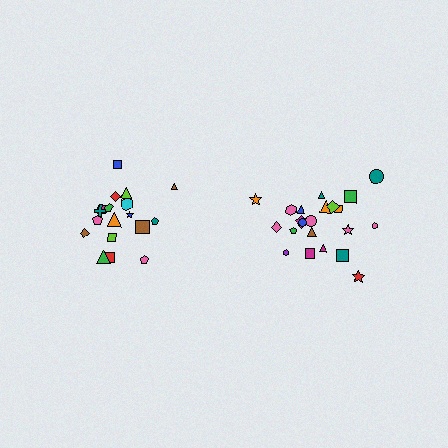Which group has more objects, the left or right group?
The right group.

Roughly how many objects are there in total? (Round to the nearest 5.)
Roughly 40 objects in total.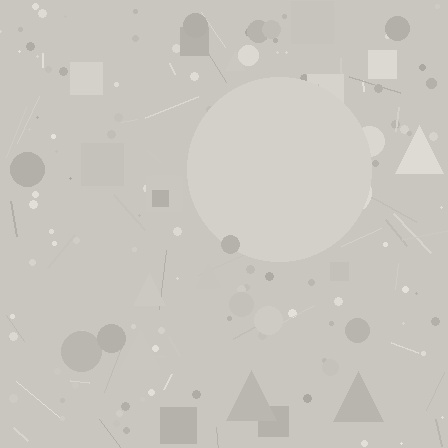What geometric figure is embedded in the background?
A circle is embedded in the background.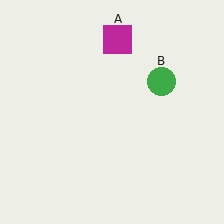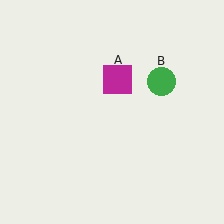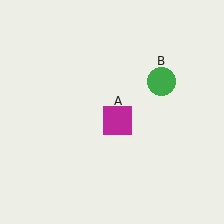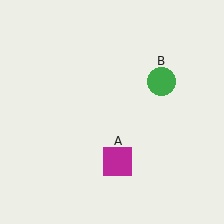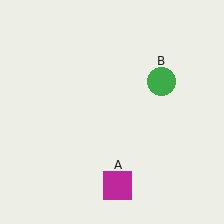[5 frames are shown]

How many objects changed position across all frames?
1 object changed position: magenta square (object A).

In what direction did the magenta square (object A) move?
The magenta square (object A) moved down.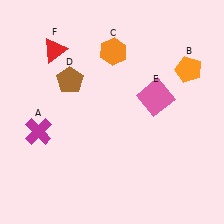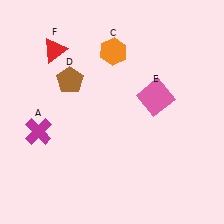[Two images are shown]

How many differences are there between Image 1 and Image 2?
There is 1 difference between the two images.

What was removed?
The orange pentagon (B) was removed in Image 2.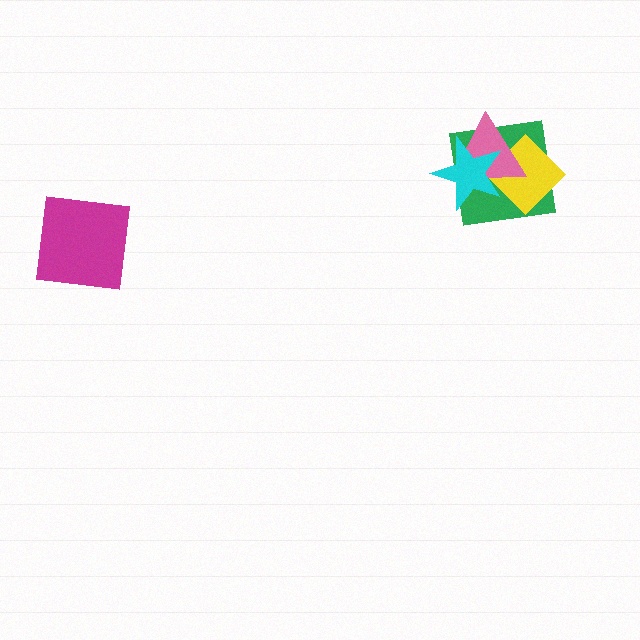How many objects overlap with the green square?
3 objects overlap with the green square.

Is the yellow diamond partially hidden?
Yes, it is partially covered by another shape.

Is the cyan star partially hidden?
No, no other shape covers it.